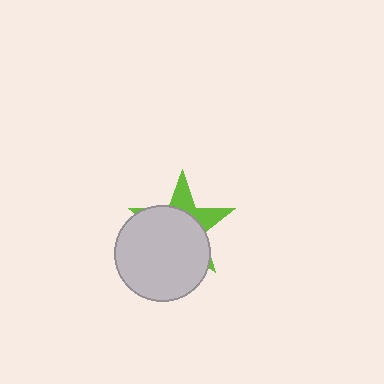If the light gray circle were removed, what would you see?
You would see the complete lime star.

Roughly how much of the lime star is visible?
A small part of it is visible (roughly 32%).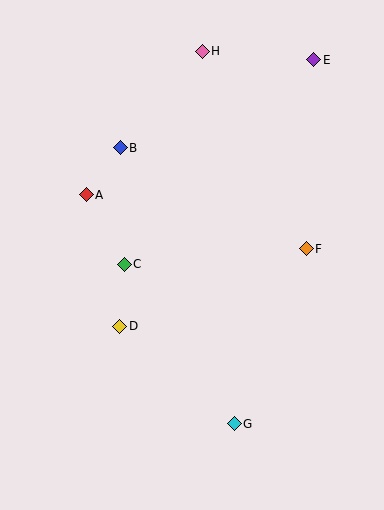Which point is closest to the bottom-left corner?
Point D is closest to the bottom-left corner.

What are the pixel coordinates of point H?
Point H is at (202, 51).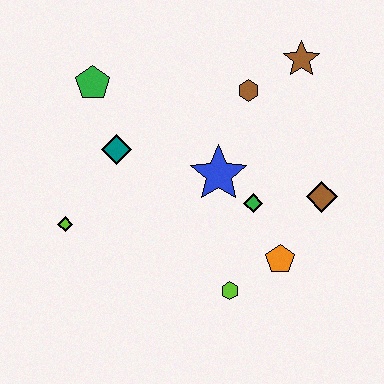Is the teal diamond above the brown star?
No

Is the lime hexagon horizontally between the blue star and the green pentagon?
No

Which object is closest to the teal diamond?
The green pentagon is closest to the teal diamond.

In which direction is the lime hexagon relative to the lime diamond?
The lime hexagon is to the right of the lime diamond.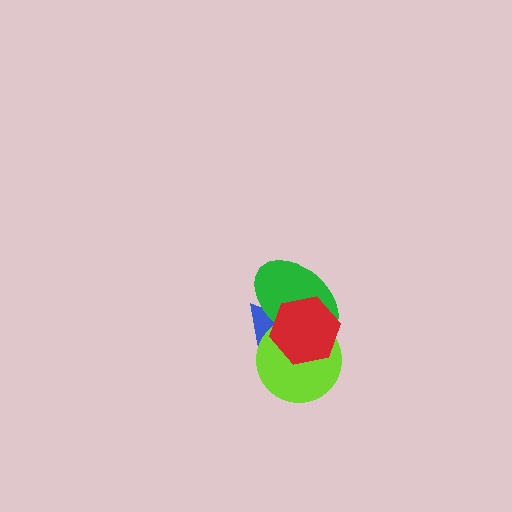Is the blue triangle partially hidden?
Yes, it is partially covered by another shape.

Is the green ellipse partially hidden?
Yes, it is partially covered by another shape.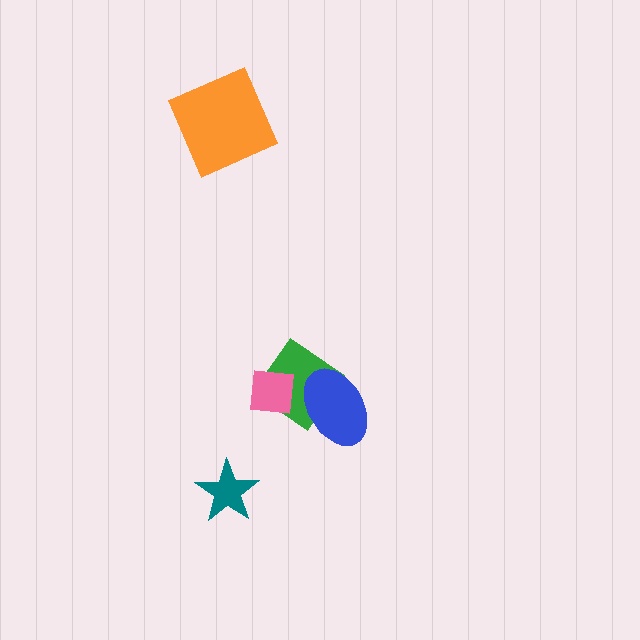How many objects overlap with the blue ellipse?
1 object overlaps with the blue ellipse.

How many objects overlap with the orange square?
0 objects overlap with the orange square.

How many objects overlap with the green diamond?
2 objects overlap with the green diamond.